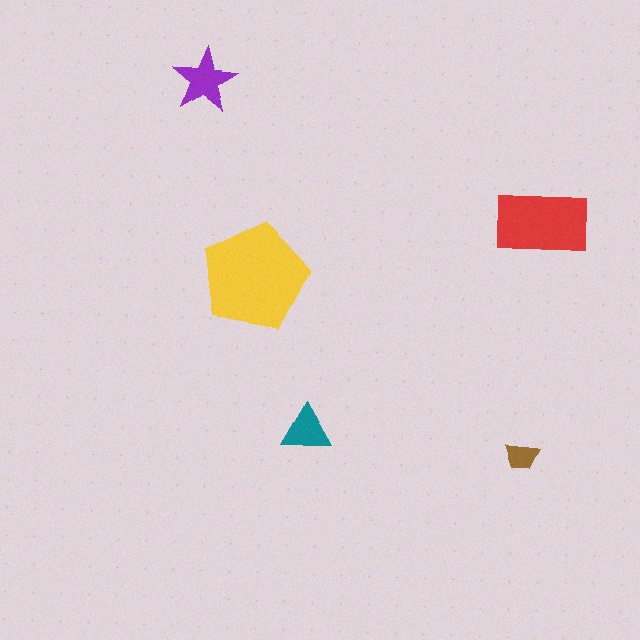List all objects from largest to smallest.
The yellow pentagon, the red rectangle, the purple star, the teal triangle, the brown trapezoid.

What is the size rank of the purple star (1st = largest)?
3rd.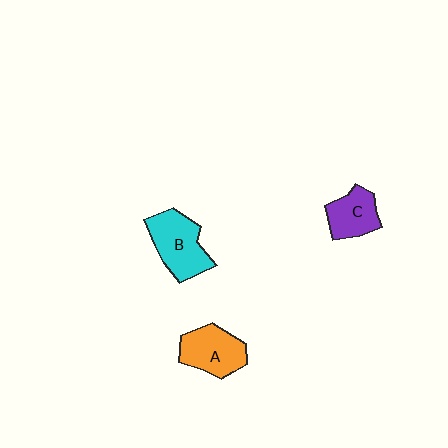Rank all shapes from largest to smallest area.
From largest to smallest: B (cyan), A (orange), C (purple).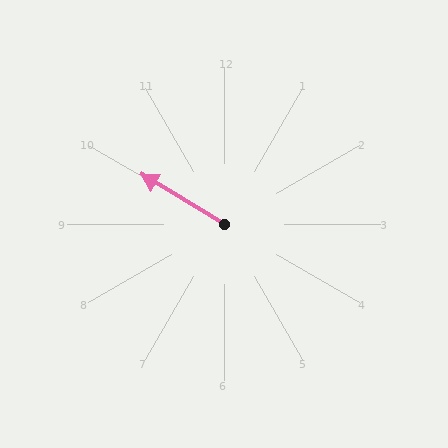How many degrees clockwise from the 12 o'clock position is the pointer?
Approximately 301 degrees.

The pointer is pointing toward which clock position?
Roughly 10 o'clock.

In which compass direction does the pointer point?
Northwest.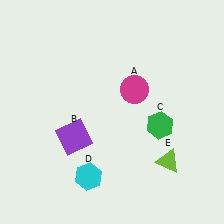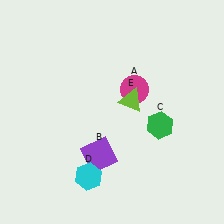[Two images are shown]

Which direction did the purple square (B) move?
The purple square (B) moved right.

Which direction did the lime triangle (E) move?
The lime triangle (E) moved up.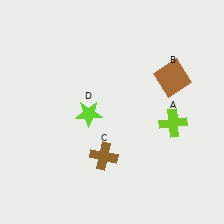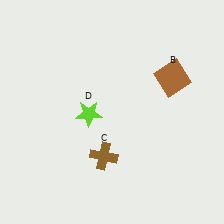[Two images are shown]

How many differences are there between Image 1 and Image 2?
There is 1 difference between the two images.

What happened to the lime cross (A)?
The lime cross (A) was removed in Image 2. It was in the bottom-right area of Image 1.